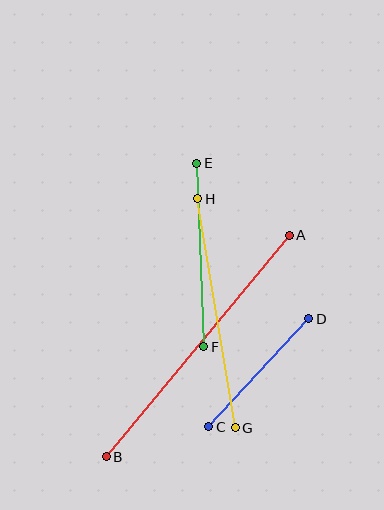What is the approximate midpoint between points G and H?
The midpoint is at approximately (216, 313) pixels.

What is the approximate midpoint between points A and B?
The midpoint is at approximately (198, 346) pixels.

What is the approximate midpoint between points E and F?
The midpoint is at approximately (200, 255) pixels.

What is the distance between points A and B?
The distance is approximately 287 pixels.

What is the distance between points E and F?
The distance is approximately 183 pixels.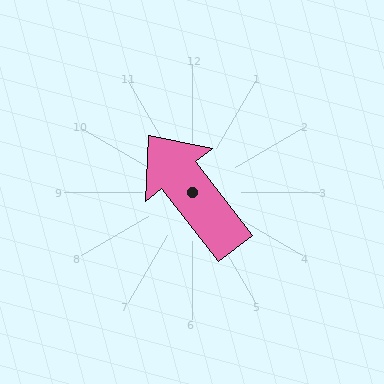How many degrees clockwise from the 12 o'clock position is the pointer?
Approximately 322 degrees.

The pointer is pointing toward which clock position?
Roughly 11 o'clock.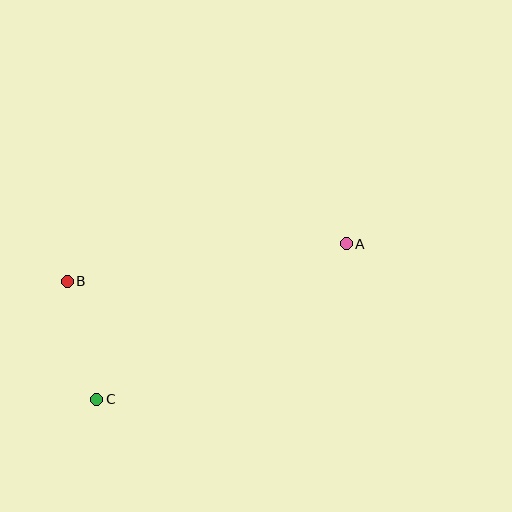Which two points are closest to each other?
Points B and C are closest to each other.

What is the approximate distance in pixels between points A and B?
The distance between A and B is approximately 282 pixels.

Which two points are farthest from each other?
Points A and C are farthest from each other.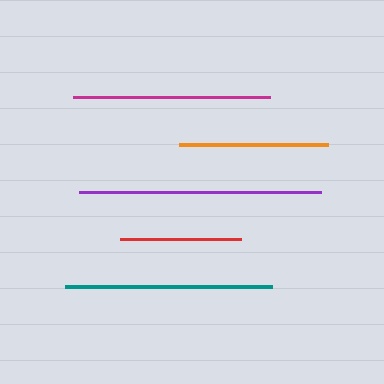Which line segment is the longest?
The purple line is the longest at approximately 242 pixels.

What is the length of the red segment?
The red segment is approximately 121 pixels long.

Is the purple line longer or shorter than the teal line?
The purple line is longer than the teal line.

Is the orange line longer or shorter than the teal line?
The teal line is longer than the orange line.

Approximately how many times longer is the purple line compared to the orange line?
The purple line is approximately 1.6 times the length of the orange line.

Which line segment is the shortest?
The red line is the shortest at approximately 121 pixels.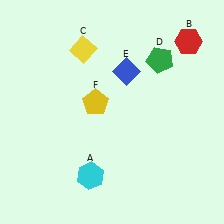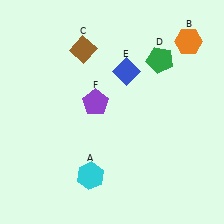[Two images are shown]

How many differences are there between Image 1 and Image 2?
There are 3 differences between the two images.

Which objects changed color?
B changed from red to orange. C changed from yellow to brown. F changed from yellow to purple.